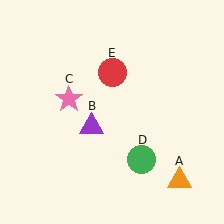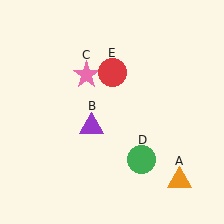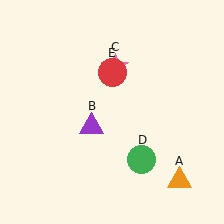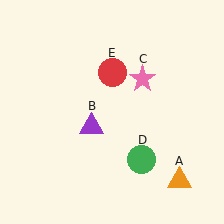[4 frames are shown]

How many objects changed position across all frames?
1 object changed position: pink star (object C).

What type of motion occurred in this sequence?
The pink star (object C) rotated clockwise around the center of the scene.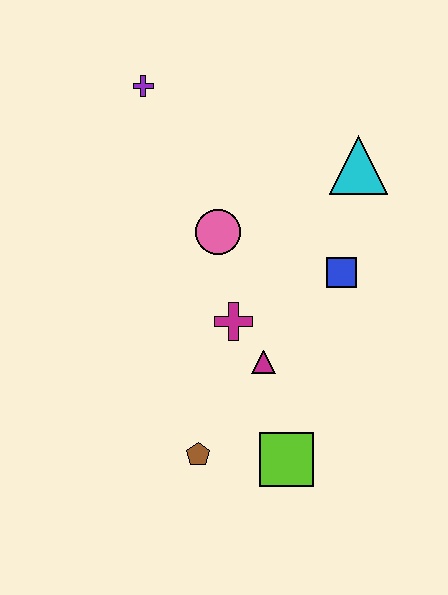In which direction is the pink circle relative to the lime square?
The pink circle is above the lime square.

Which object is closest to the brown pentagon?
The lime square is closest to the brown pentagon.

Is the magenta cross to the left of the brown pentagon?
No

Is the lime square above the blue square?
No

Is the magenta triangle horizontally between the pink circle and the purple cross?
No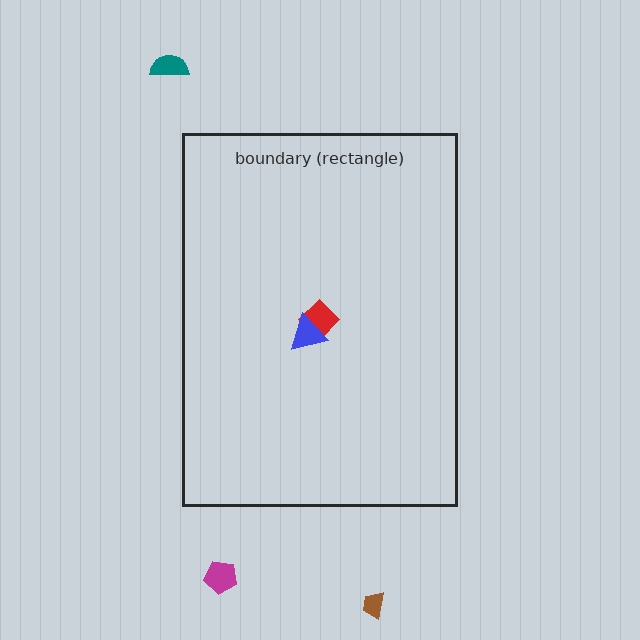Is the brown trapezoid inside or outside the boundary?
Outside.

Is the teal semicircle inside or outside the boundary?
Outside.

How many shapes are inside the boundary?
2 inside, 3 outside.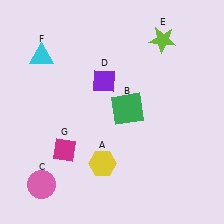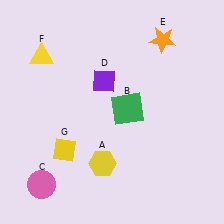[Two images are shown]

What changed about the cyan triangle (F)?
In Image 1, F is cyan. In Image 2, it changed to yellow.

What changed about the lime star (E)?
In Image 1, E is lime. In Image 2, it changed to orange.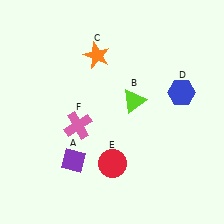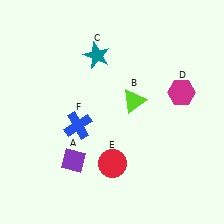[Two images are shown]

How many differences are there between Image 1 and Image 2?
There are 3 differences between the two images.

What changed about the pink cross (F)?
In Image 1, F is pink. In Image 2, it changed to blue.